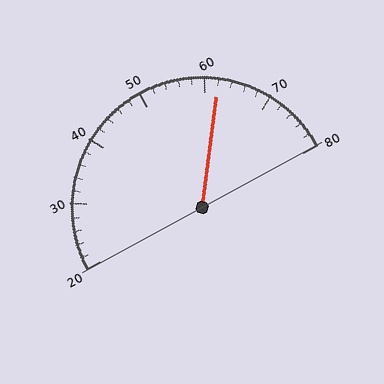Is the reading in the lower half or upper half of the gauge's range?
The reading is in the upper half of the range (20 to 80).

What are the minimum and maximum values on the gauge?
The gauge ranges from 20 to 80.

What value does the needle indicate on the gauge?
The needle indicates approximately 62.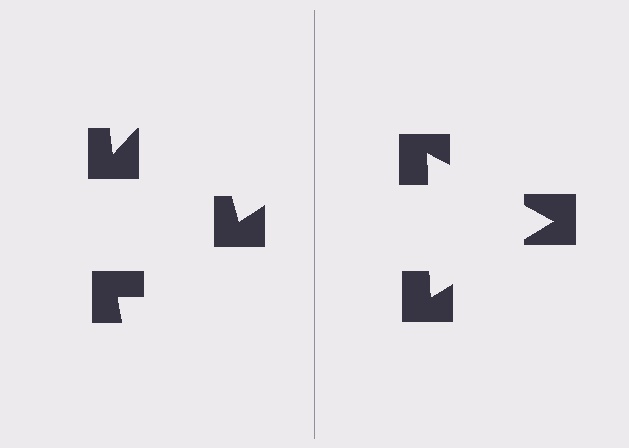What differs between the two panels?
The notched squares are positioned identically on both sides; only the wedge orientations differ. On the right they align to a triangle; on the left they are misaligned.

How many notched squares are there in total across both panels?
6 — 3 on each side.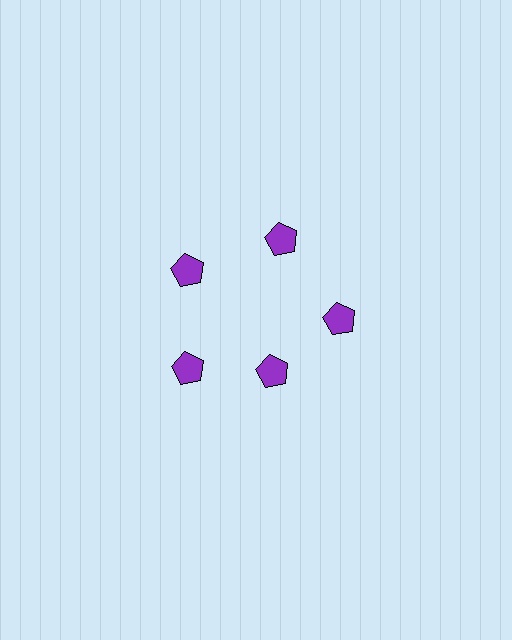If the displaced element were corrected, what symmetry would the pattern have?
It would have 5-fold rotational symmetry — the pattern would map onto itself every 72 degrees.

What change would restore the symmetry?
The symmetry would be restored by moving it outward, back onto the ring so that all 5 pentagons sit at equal angles and equal distance from the center.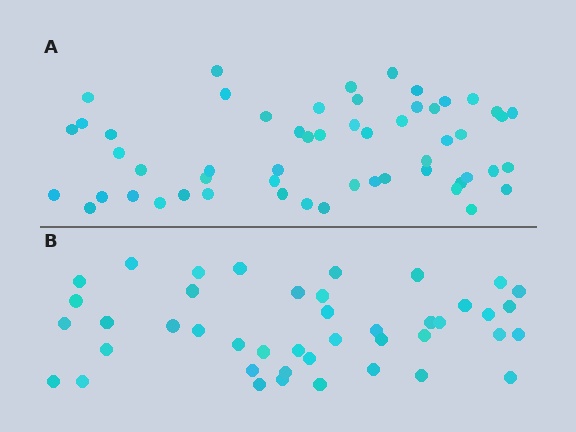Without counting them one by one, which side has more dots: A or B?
Region A (the top region) has more dots.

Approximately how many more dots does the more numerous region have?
Region A has roughly 12 or so more dots than region B.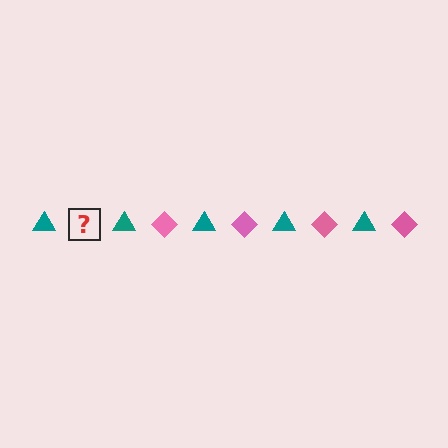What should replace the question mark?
The question mark should be replaced with a pink diamond.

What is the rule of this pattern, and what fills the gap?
The rule is that the pattern alternates between teal triangle and pink diamond. The gap should be filled with a pink diamond.